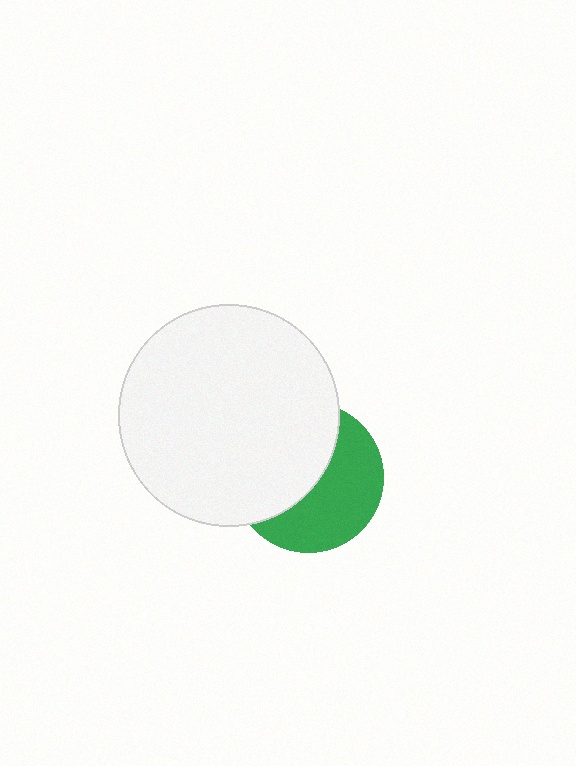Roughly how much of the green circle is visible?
About half of it is visible (roughly 49%).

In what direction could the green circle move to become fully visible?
The green circle could move right. That would shift it out from behind the white circle entirely.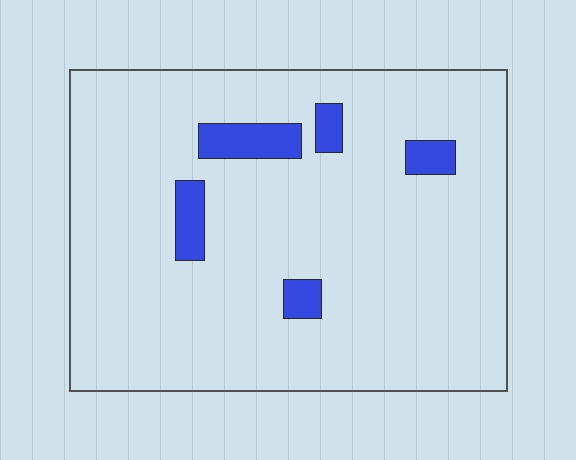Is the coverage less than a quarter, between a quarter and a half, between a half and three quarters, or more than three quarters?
Less than a quarter.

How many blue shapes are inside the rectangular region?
5.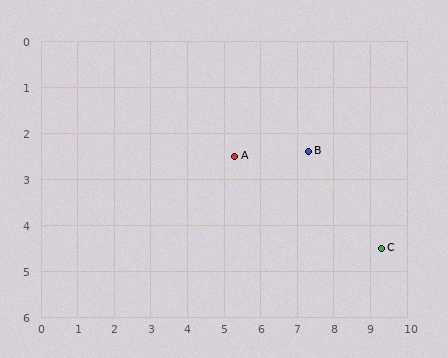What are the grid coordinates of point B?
Point B is at approximately (7.3, 2.4).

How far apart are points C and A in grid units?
Points C and A are about 4.5 grid units apart.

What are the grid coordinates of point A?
Point A is at approximately (5.3, 2.5).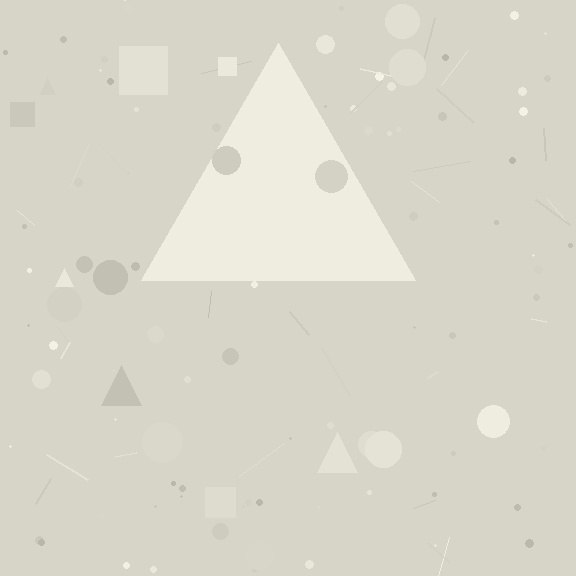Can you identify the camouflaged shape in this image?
The camouflaged shape is a triangle.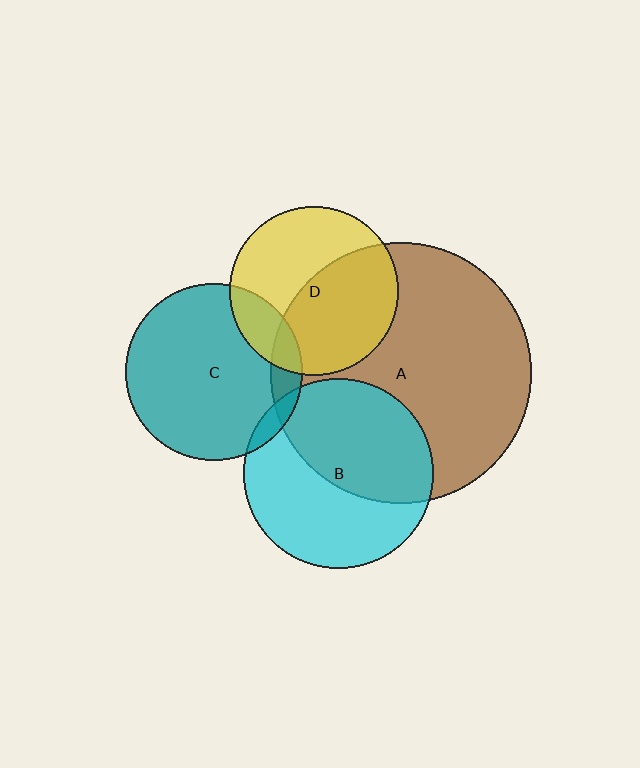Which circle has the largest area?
Circle A (brown).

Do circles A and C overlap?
Yes.